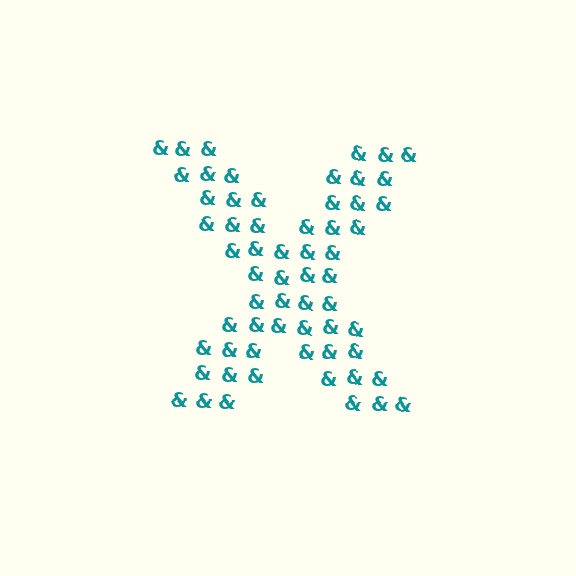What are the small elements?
The small elements are ampersands.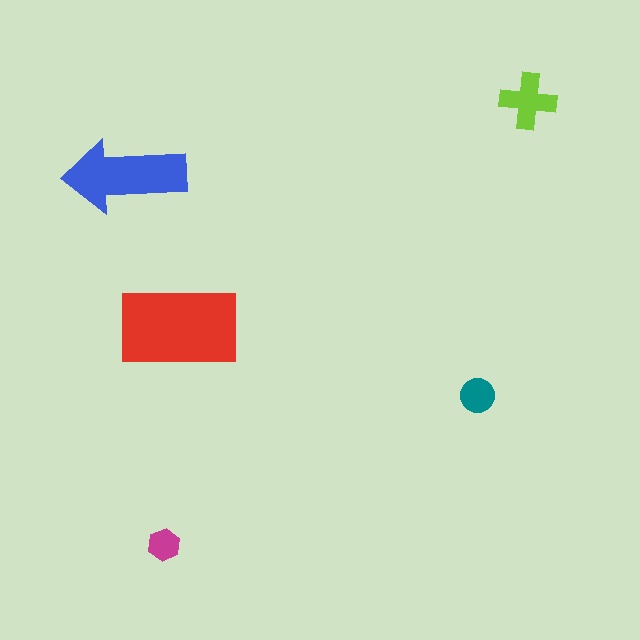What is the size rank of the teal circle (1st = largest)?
4th.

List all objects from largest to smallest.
The red rectangle, the blue arrow, the lime cross, the teal circle, the magenta hexagon.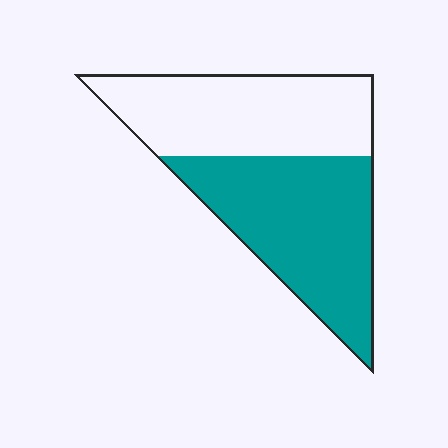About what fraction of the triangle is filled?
About one half (1/2).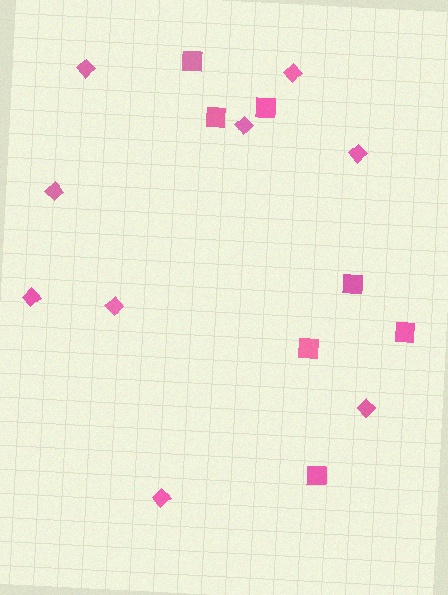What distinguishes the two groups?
There are 2 groups: one group of squares (7) and one group of diamonds (9).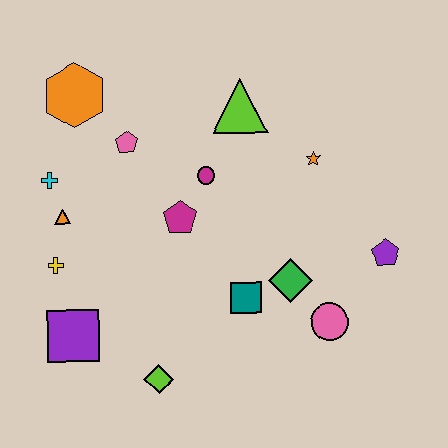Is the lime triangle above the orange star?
Yes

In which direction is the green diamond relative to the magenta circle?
The green diamond is below the magenta circle.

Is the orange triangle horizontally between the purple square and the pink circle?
No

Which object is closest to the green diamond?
The teal square is closest to the green diamond.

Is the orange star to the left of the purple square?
No